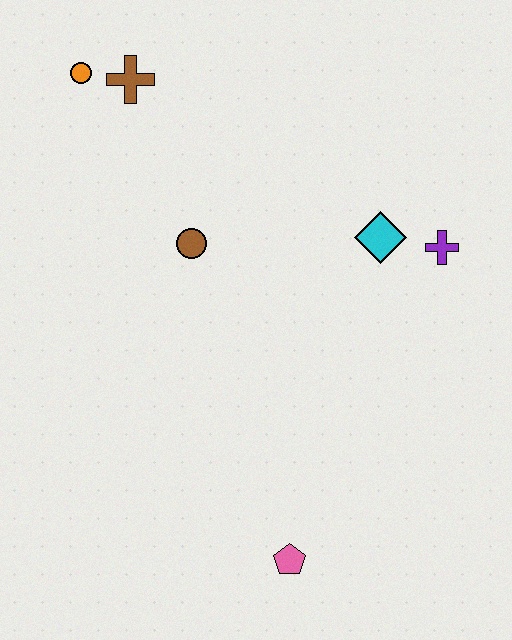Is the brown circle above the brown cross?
No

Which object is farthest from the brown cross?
The pink pentagon is farthest from the brown cross.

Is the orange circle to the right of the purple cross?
No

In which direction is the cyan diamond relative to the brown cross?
The cyan diamond is to the right of the brown cross.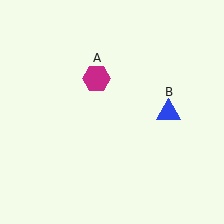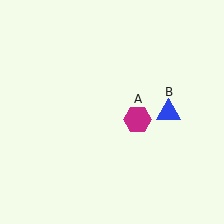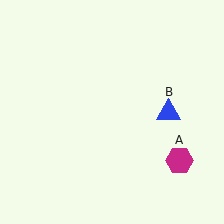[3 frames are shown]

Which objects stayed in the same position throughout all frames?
Blue triangle (object B) remained stationary.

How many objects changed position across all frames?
1 object changed position: magenta hexagon (object A).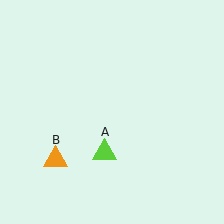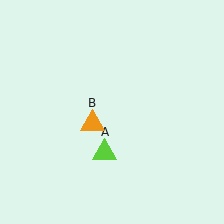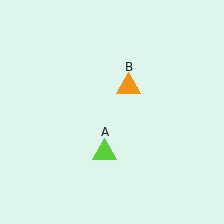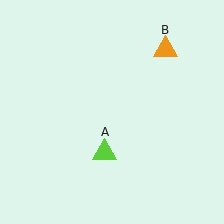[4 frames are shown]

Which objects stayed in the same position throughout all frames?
Lime triangle (object A) remained stationary.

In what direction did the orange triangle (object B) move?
The orange triangle (object B) moved up and to the right.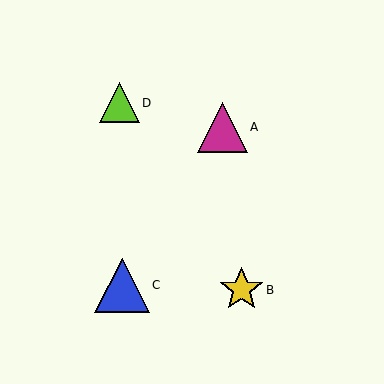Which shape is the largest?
The blue triangle (labeled C) is the largest.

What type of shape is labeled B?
Shape B is a yellow star.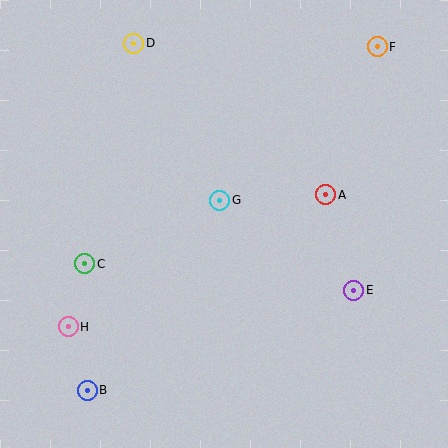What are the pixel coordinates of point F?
Point F is at (377, 47).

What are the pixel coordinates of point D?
Point D is at (134, 43).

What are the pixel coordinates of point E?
Point E is at (354, 290).